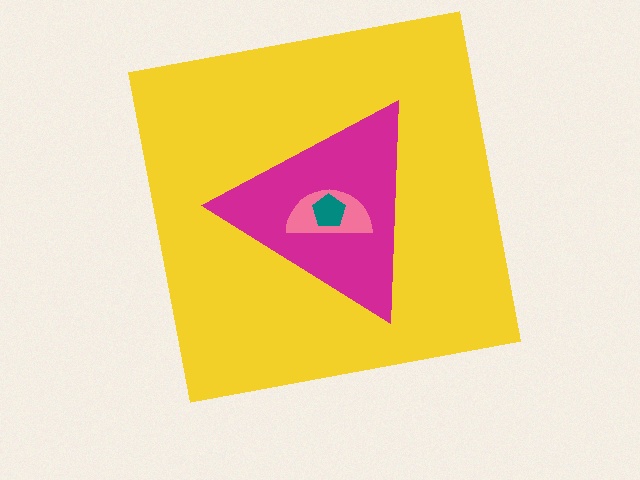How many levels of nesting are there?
4.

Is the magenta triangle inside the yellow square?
Yes.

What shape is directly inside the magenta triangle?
The pink semicircle.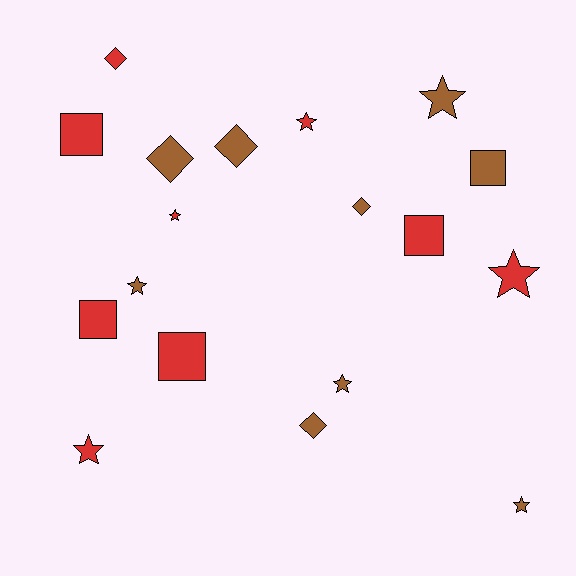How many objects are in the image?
There are 18 objects.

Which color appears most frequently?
Red, with 9 objects.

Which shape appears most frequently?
Star, with 8 objects.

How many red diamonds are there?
There is 1 red diamond.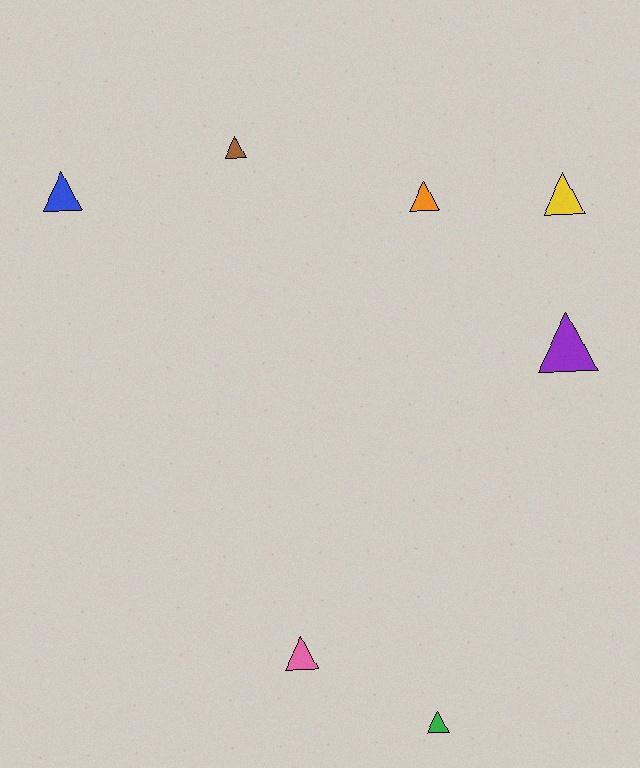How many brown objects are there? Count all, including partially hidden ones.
There is 1 brown object.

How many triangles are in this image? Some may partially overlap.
There are 7 triangles.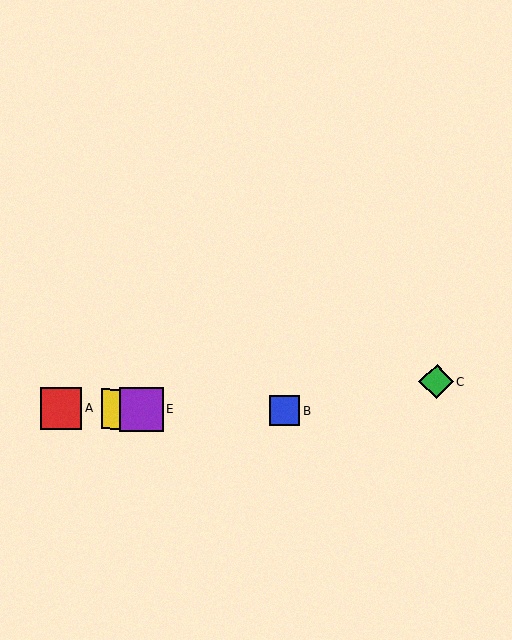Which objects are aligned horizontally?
Objects A, B, D, E are aligned horizontally.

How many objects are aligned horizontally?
4 objects (A, B, D, E) are aligned horizontally.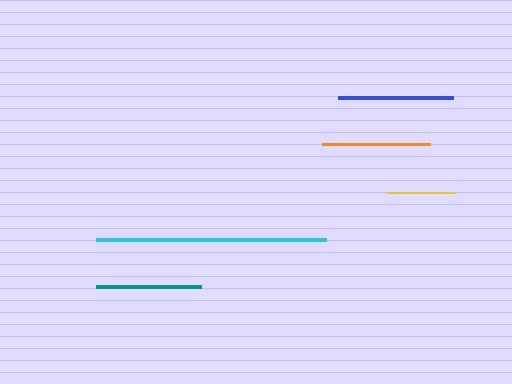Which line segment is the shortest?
The yellow line is the shortest at approximately 68 pixels.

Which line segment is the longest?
The cyan line is the longest at approximately 230 pixels.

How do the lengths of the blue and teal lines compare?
The blue and teal lines are approximately the same length.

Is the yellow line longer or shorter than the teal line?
The teal line is longer than the yellow line.